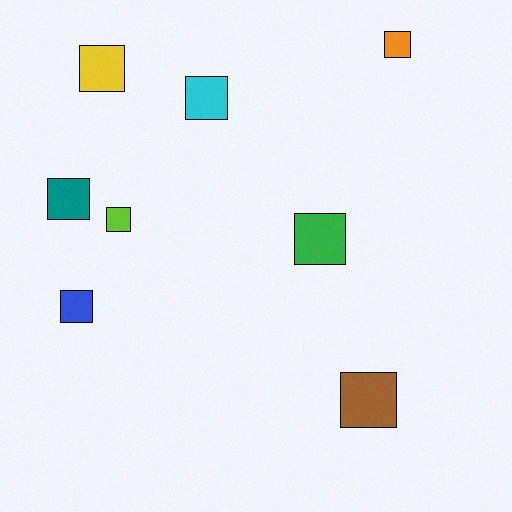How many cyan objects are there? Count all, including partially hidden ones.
There is 1 cyan object.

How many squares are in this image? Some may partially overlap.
There are 8 squares.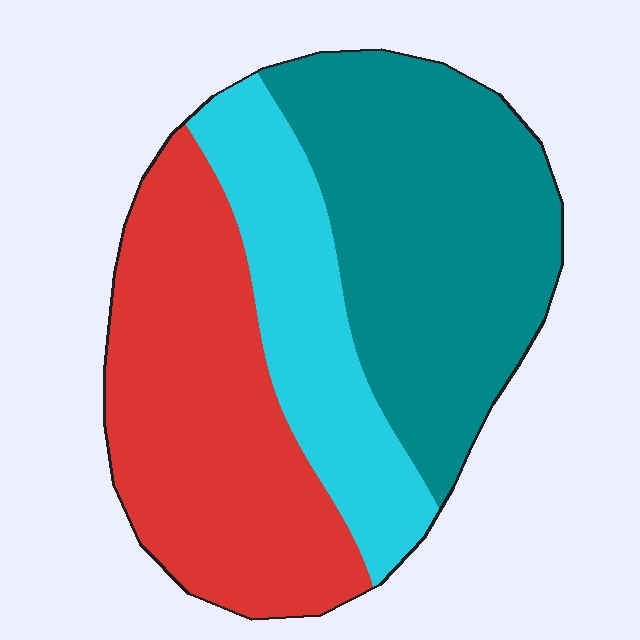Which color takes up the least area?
Cyan, at roughly 25%.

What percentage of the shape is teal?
Teal covers roughly 40% of the shape.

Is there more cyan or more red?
Red.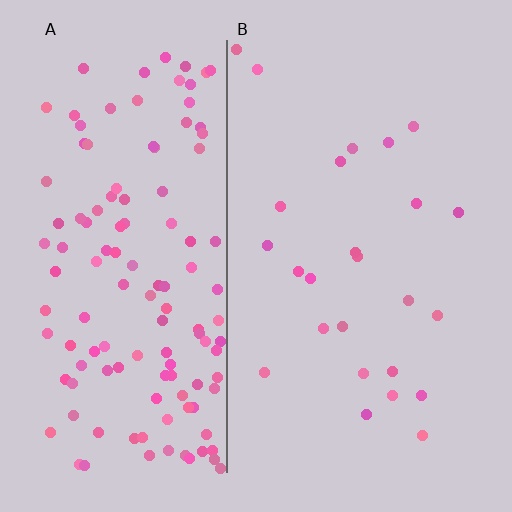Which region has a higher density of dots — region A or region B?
A (the left).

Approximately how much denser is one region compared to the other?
Approximately 5.1× — region A over region B.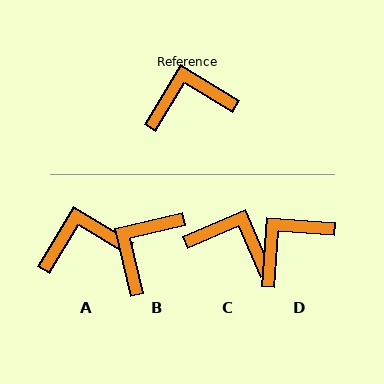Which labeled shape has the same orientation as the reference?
A.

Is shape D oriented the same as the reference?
No, it is off by about 27 degrees.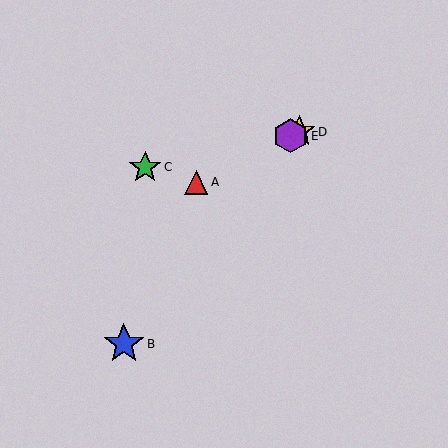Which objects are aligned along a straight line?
Objects A, D, E are aligned along a straight line.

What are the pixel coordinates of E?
Object E is at (291, 136).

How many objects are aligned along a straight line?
3 objects (A, D, E) are aligned along a straight line.